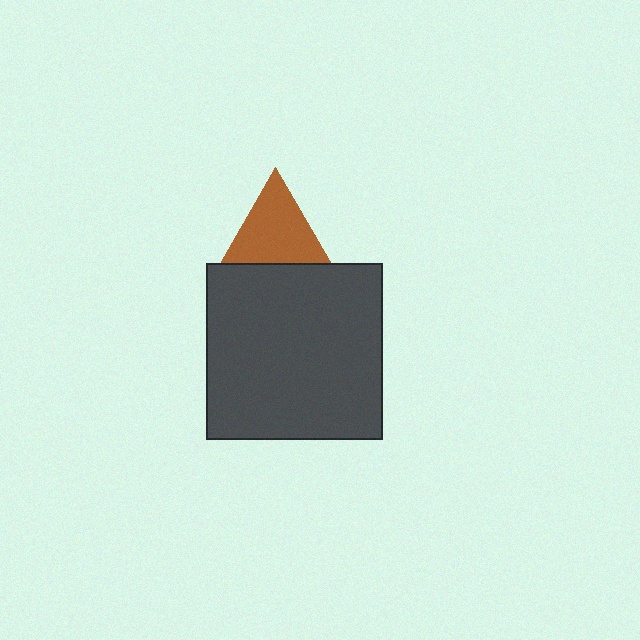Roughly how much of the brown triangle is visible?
Most of it is visible (roughly 66%).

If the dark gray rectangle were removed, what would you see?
You would see the complete brown triangle.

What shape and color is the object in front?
The object in front is a dark gray rectangle.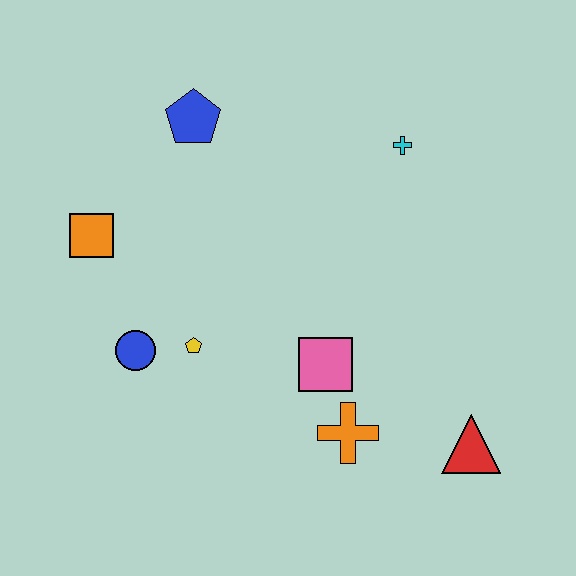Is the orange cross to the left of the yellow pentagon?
No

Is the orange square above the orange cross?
Yes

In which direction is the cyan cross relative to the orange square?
The cyan cross is to the right of the orange square.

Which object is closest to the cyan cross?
The blue pentagon is closest to the cyan cross.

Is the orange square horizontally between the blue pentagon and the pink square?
No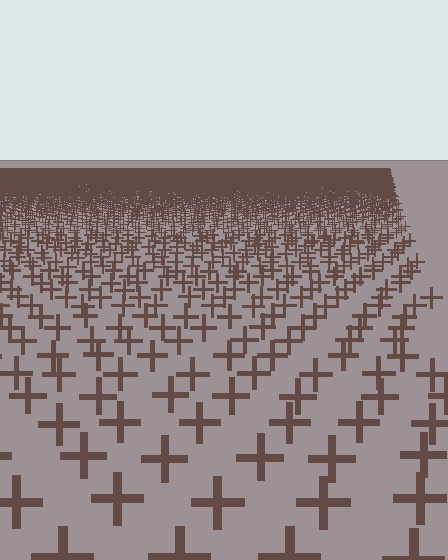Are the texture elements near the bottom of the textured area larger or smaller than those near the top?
Larger. Near the bottom, elements are closer to the viewer and appear at a bigger on-screen size.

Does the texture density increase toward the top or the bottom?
Density increases toward the top.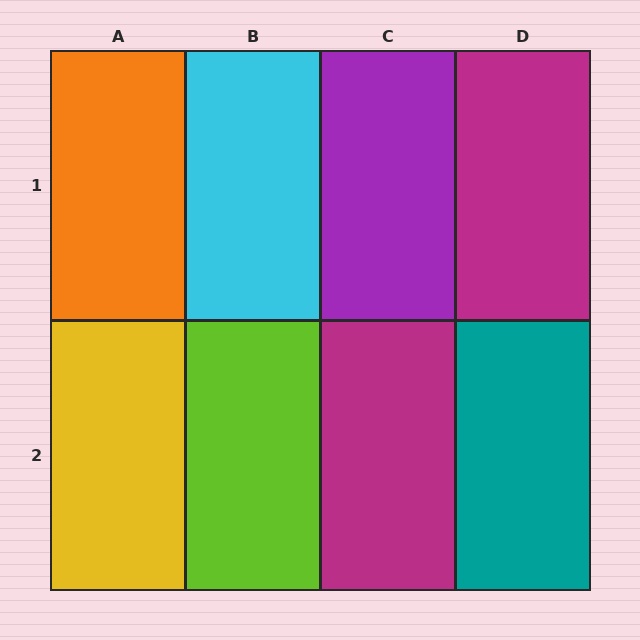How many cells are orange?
1 cell is orange.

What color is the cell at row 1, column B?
Cyan.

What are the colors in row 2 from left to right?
Yellow, lime, magenta, teal.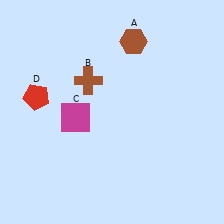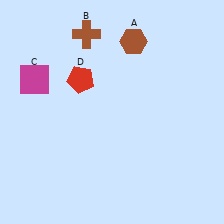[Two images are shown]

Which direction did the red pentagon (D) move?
The red pentagon (D) moved right.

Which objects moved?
The objects that moved are: the brown cross (B), the magenta square (C), the red pentagon (D).